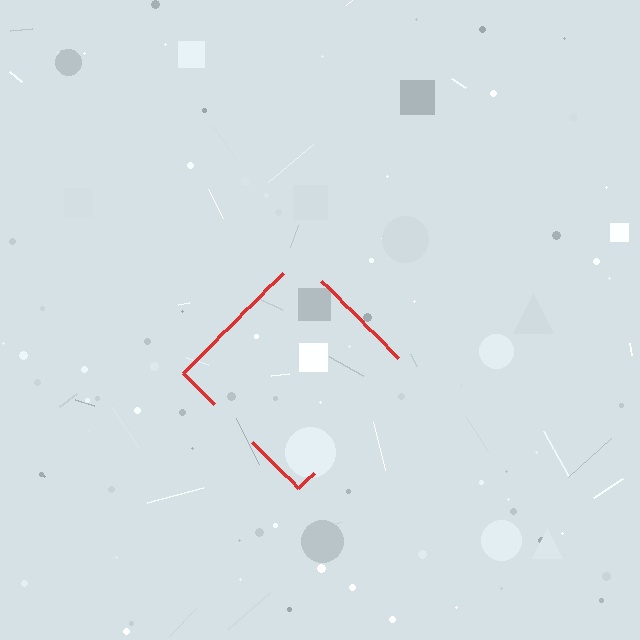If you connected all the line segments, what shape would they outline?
They would outline a diamond.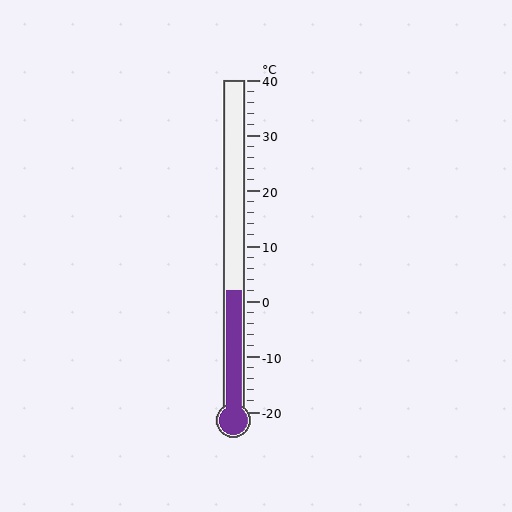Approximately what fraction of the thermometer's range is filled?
The thermometer is filled to approximately 35% of its range.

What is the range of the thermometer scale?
The thermometer scale ranges from -20°C to 40°C.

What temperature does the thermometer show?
The thermometer shows approximately 2°C.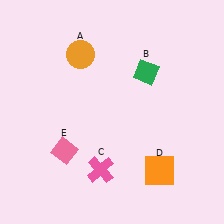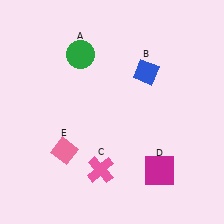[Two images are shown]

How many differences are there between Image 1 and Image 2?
There are 3 differences between the two images.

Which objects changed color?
A changed from orange to green. B changed from green to blue. D changed from orange to magenta.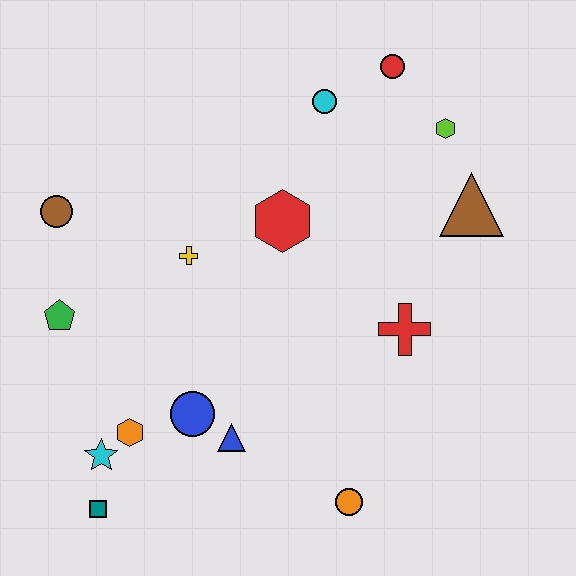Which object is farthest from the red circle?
The teal square is farthest from the red circle.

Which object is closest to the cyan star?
The orange hexagon is closest to the cyan star.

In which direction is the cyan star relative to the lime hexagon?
The cyan star is to the left of the lime hexagon.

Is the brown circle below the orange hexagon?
No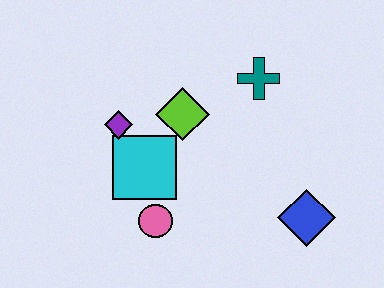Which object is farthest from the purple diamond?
The blue diamond is farthest from the purple diamond.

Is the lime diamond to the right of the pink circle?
Yes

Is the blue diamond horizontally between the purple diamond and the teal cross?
No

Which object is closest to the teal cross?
The lime diamond is closest to the teal cross.